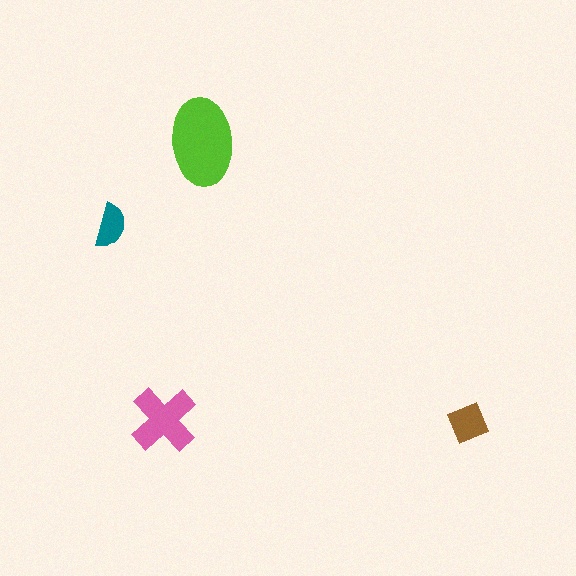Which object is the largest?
The lime ellipse.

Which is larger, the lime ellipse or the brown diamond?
The lime ellipse.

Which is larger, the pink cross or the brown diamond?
The pink cross.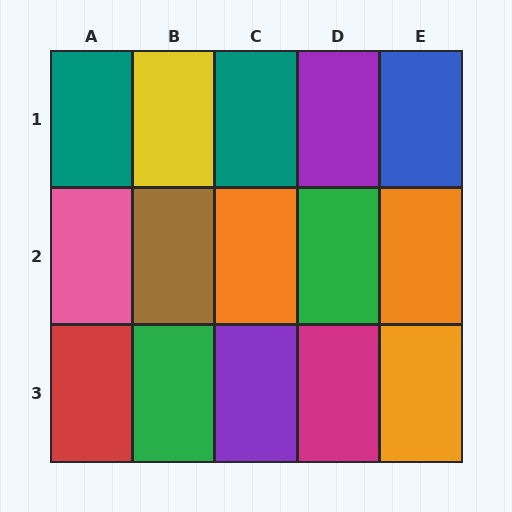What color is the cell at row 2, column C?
Orange.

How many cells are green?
2 cells are green.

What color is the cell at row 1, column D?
Purple.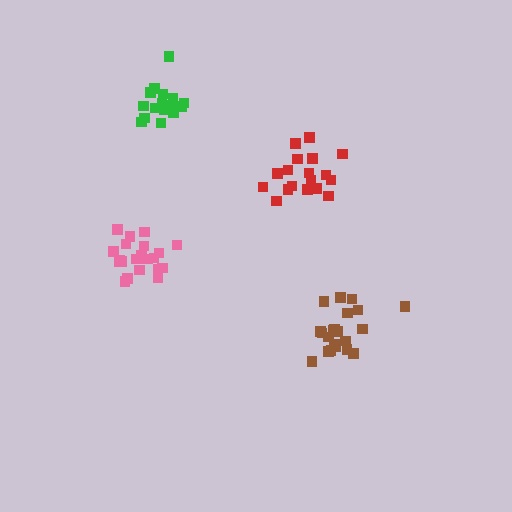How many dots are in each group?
Group 1: 18 dots, Group 2: 21 dots, Group 3: 21 dots, Group 4: 17 dots (77 total).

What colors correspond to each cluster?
The clusters are colored: red, pink, brown, green.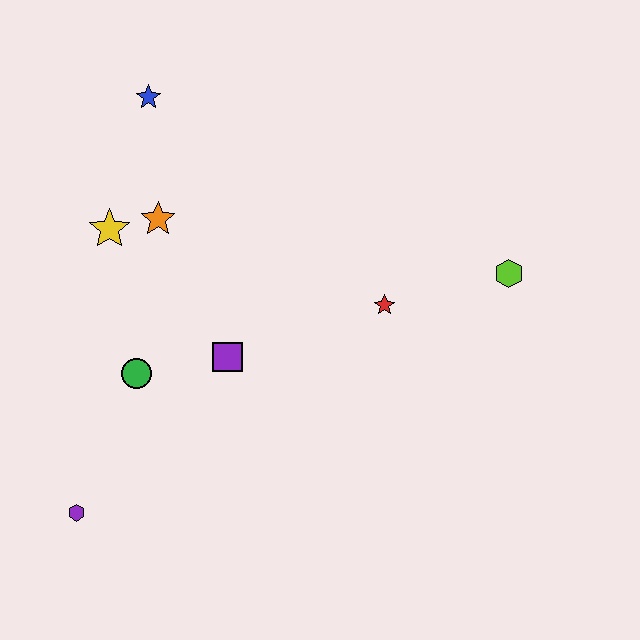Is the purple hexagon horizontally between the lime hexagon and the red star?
No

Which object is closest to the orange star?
The yellow star is closest to the orange star.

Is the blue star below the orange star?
No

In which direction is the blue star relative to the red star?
The blue star is to the left of the red star.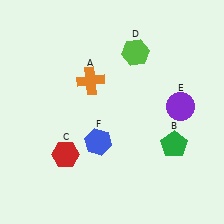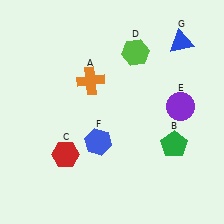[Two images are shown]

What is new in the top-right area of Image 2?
A blue triangle (G) was added in the top-right area of Image 2.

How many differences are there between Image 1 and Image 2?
There is 1 difference between the two images.